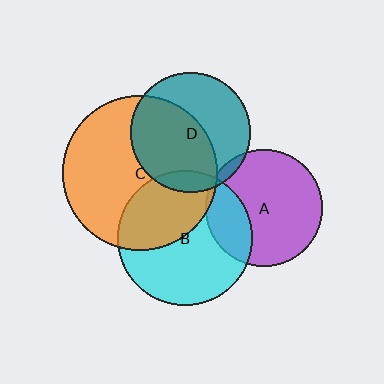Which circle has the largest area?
Circle C (orange).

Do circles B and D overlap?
Yes.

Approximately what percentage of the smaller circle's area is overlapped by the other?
Approximately 10%.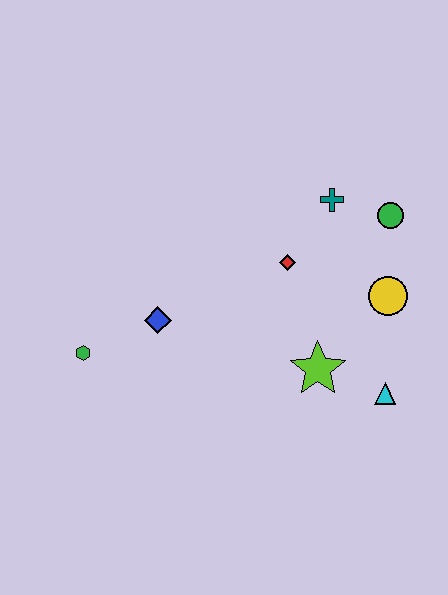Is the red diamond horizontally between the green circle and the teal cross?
No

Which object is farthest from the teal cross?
The green hexagon is farthest from the teal cross.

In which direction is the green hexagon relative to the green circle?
The green hexagon is to the left of the green circle.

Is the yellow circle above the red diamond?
No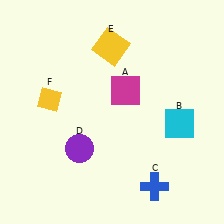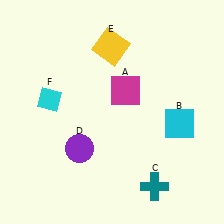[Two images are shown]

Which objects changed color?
C changed from blue to teal. F changed from yellow to cyan.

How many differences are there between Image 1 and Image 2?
There are 2 differences between the two images.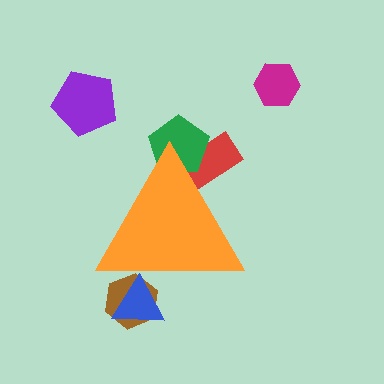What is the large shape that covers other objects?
An orange triangle.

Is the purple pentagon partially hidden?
No, the purple pentagon is fully visible.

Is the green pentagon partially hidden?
Yes, the green pentagon is partially hidden behind the orange triangle.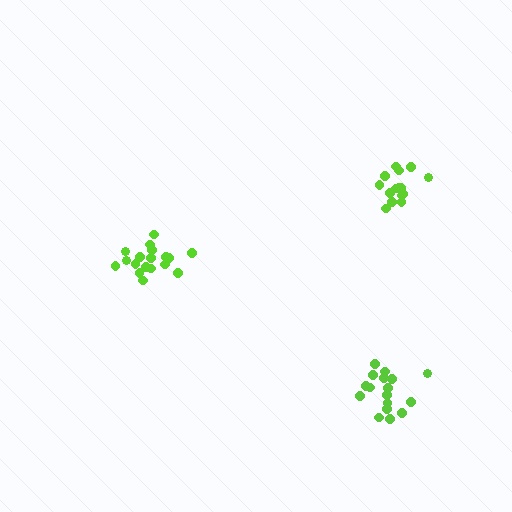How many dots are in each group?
Group 1: 17 dots, Group 2: 19 dots, Group 3: 16 dots (52 total).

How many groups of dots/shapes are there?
There are 3 groups.